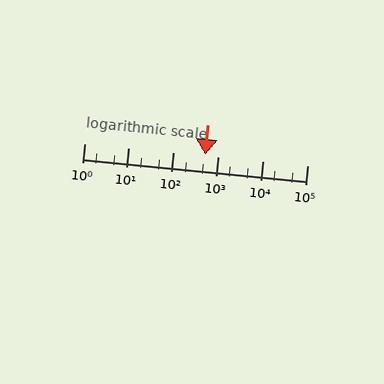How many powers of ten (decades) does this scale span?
The scale spans 5 decades, from 1 to 100000.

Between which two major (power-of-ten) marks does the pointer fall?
The pointer is between 100 and 1000.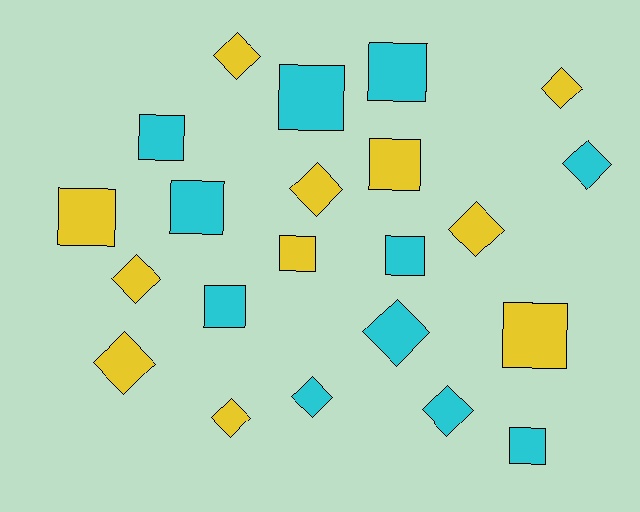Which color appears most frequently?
Cyan, with 11 objects.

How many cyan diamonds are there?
There are 4 cyan diamonds.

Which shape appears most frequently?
Square, with 11 objects.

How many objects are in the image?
There are 22 objects.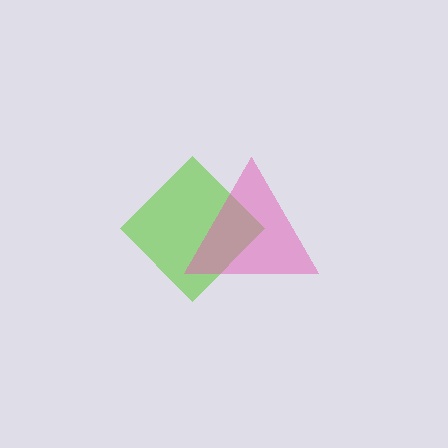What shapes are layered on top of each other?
The layered shapes are: a lime diamond, a pink triangle.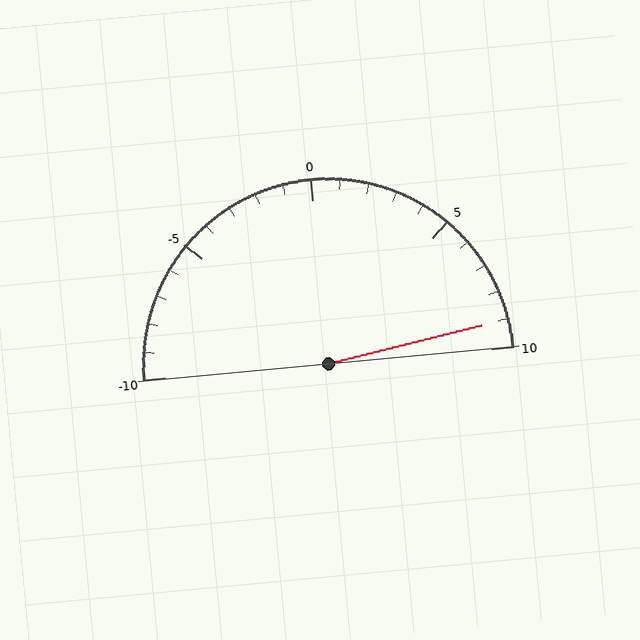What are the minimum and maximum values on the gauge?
The gauge ranges from -10 to 10.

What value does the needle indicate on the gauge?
The needle indicates approximately 9.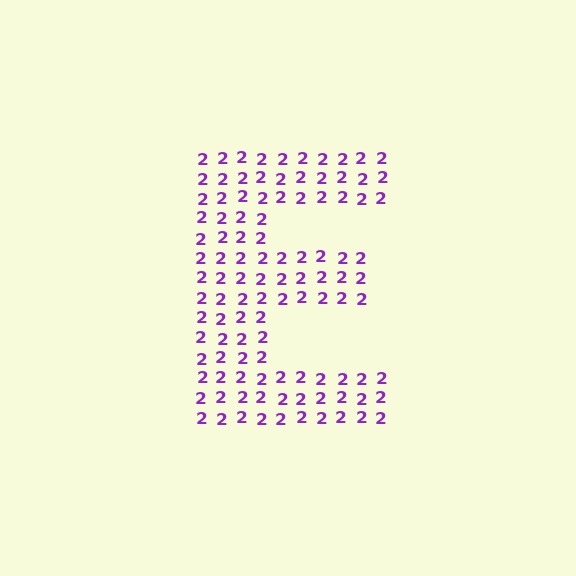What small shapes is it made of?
It is made of small digit 2's.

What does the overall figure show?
The overall figure shows the letter E.